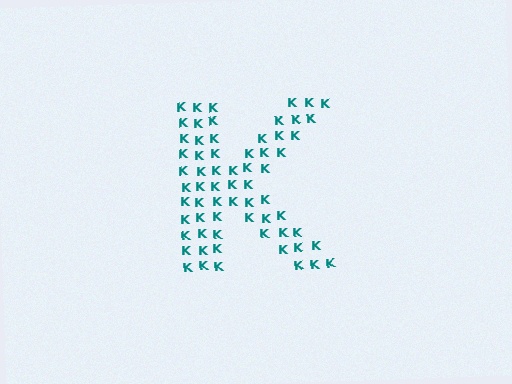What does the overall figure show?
The overall figure shows the letter K.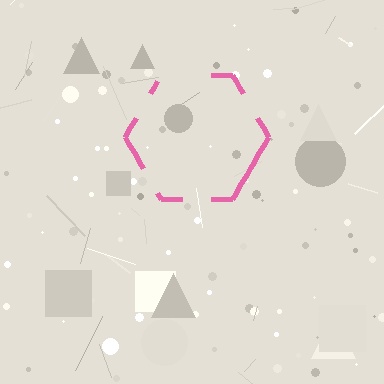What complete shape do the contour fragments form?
The contour fragments form a hexagon.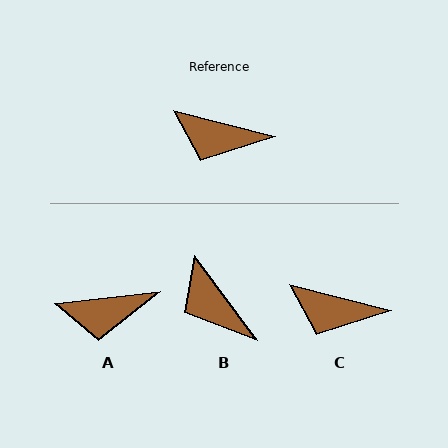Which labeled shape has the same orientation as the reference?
C.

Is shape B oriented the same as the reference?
No, it is off by about 39 degrees.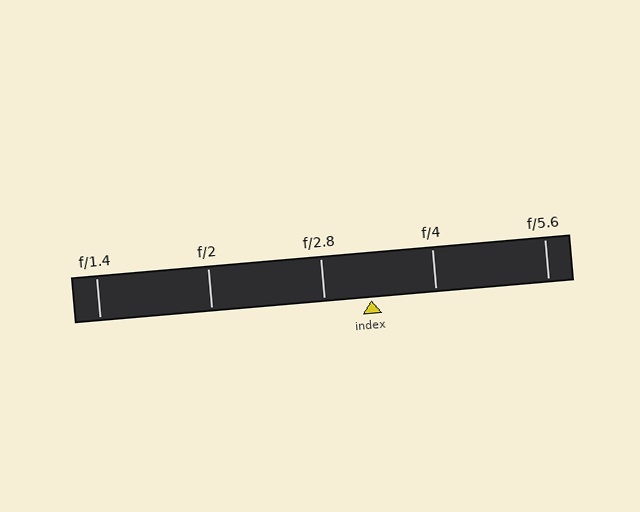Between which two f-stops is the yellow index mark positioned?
The index mark is between f/2.8 and f/4.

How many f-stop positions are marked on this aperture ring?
There are 5 f-stop positions marked.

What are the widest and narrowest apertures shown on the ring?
The widest aperture shown is f/1.4 and the narrowest is f/5.6.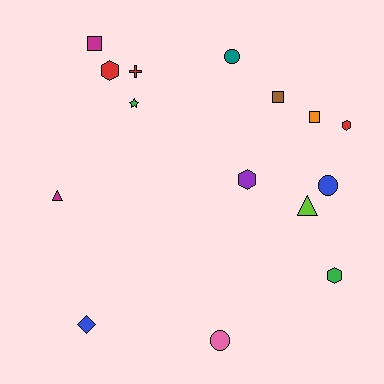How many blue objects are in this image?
There are 2 blue objects.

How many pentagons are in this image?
There are no pentagons.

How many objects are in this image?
There are 15 objects.